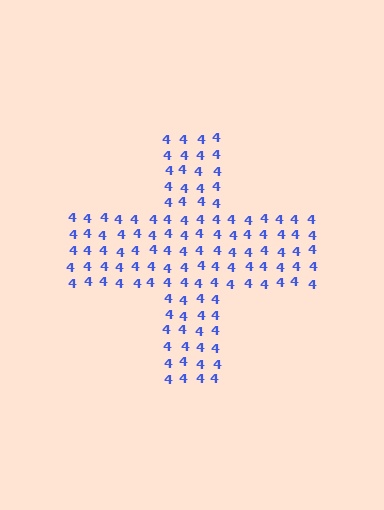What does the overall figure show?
The overall figure shows a cross.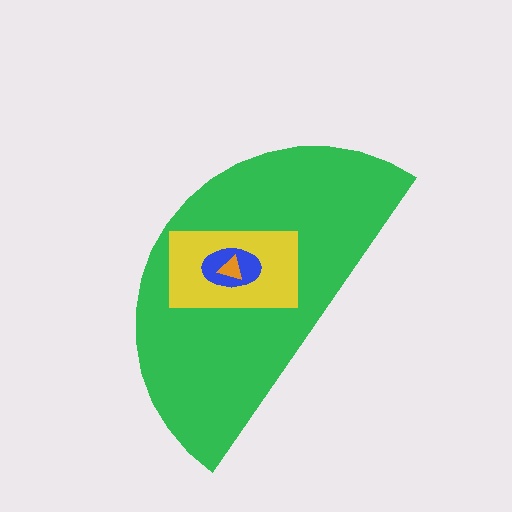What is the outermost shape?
The green semicircle.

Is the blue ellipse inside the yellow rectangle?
Yes.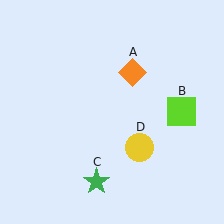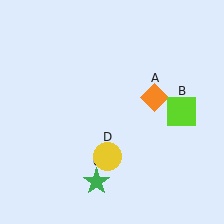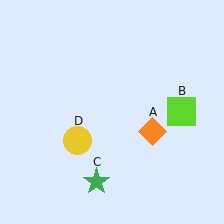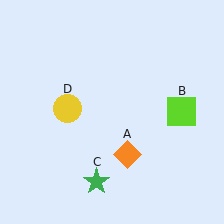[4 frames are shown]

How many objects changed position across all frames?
2 objects changed position: orange diamond (object A), yellow circle (object D).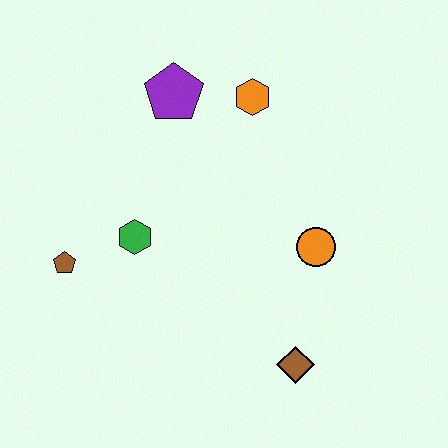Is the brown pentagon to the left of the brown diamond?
Yes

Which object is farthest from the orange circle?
The brown pentagon is farthest from the orange circle.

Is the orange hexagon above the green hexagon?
Yes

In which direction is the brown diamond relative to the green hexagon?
The brown diamond is to the right of the green hexagon.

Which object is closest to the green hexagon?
The brown pentagon is closest to the green hexagon.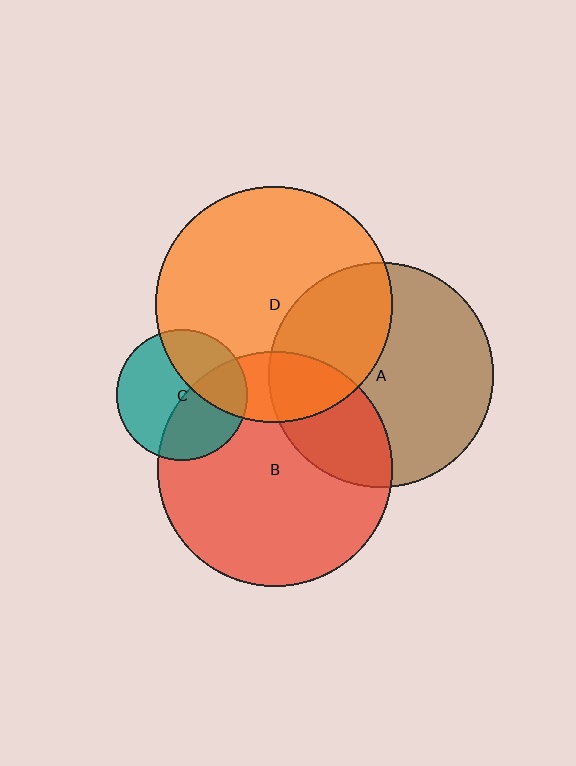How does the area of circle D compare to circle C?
Approximately 3.3 times.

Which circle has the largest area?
Circle D (orange).